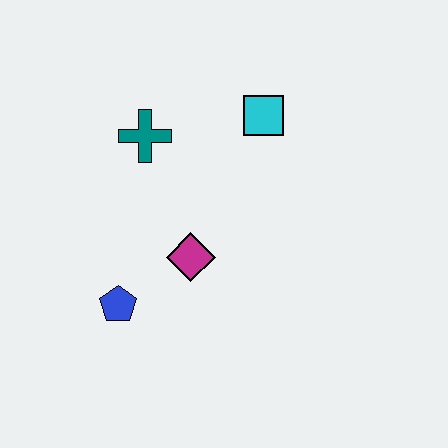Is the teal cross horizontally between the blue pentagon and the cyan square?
Yes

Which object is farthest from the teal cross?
The blue pentagon is farthest from the teal cross.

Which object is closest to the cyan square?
The teal cross is closest to the cyan square.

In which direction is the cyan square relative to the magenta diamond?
The cyan square is above the magenta diamond.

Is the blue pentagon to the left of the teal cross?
Yes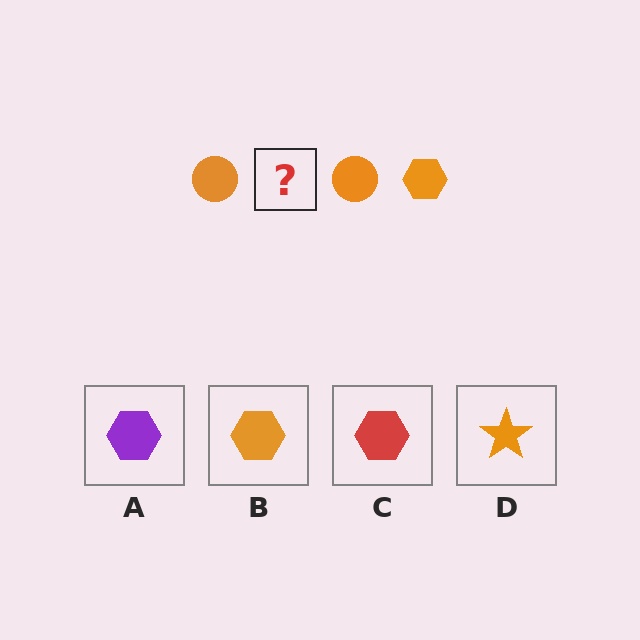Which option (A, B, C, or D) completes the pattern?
B.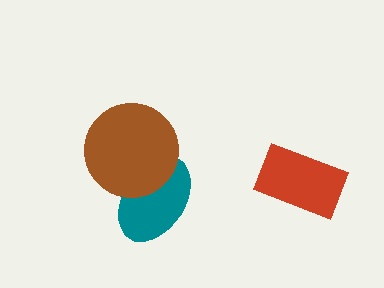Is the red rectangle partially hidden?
No, no other shape covers it.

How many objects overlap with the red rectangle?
0 objects overlap with the red rectangle.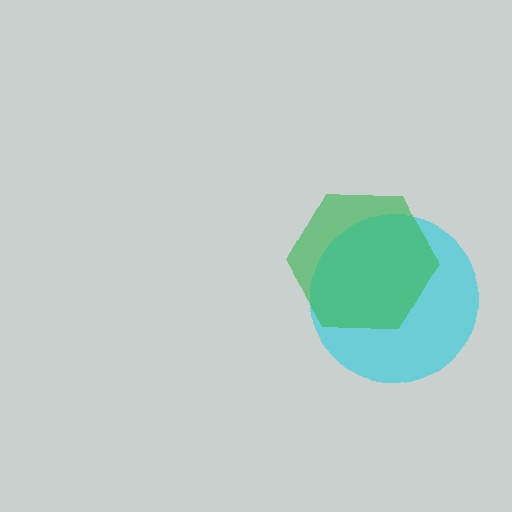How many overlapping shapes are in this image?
There are 2 overlapping shapes in the image.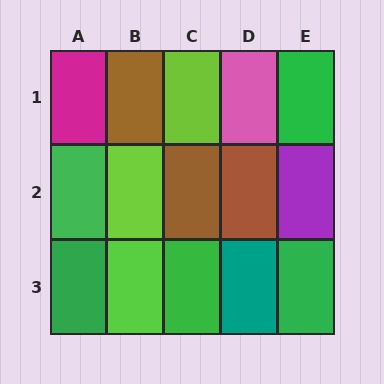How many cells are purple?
1 cell is purple.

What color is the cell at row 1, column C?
Lime.